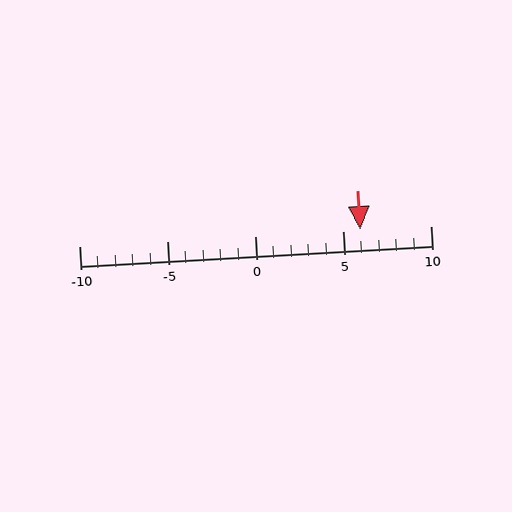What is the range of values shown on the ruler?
The ruler shows values from -10 to 10.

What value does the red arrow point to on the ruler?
The red arrow points to approximately 6.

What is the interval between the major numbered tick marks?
The major tick marks are spaced 5 units apart.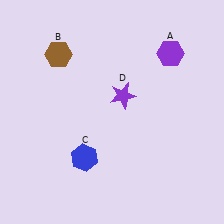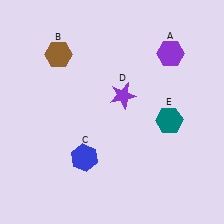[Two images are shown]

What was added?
A teal hexagon (E) was added in Image 2.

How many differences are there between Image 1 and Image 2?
There is 1 difference between the two images.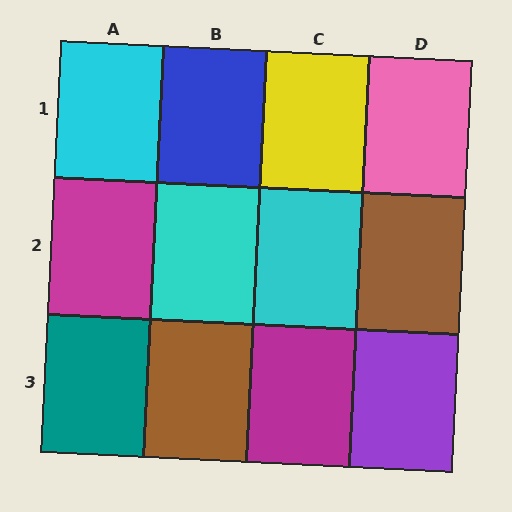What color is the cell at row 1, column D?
Pink.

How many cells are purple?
1 cell is purple.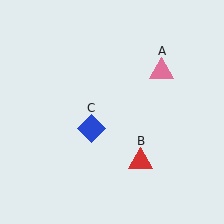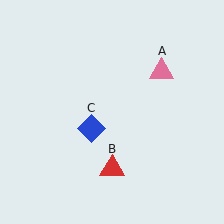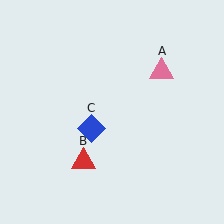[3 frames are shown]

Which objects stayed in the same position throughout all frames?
Pink triangle (object A) and blue diamond (object C) remained stationary.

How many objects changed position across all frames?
1 object changed position: red triangle (object B).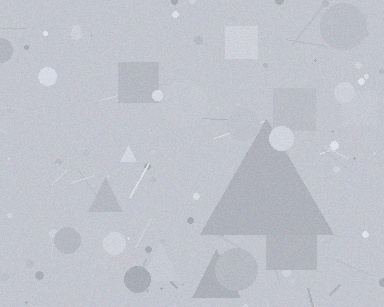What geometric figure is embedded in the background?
A triangle is embedded in the background.